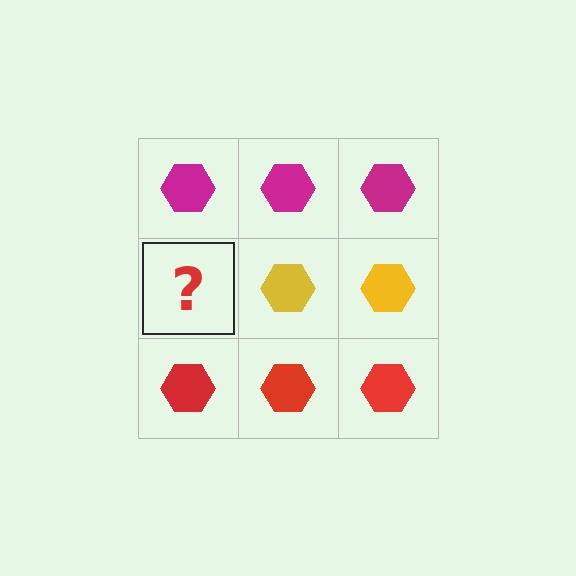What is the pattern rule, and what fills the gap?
The rule is that each row has a consistent color. The gap should be filled with a yellow hexagon.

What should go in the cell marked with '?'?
The missing cell should contain a yellow hexagon.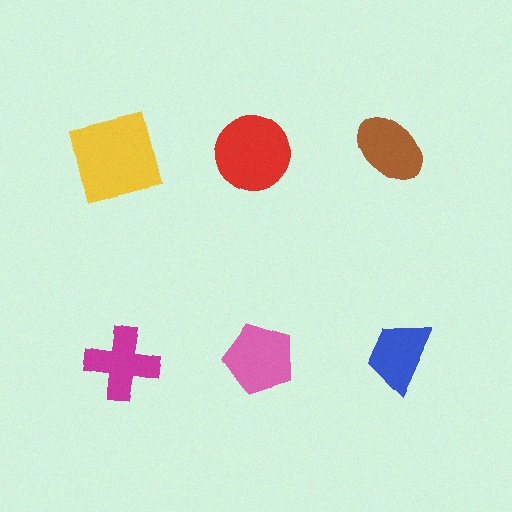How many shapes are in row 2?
3 shapes.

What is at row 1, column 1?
A yellow square.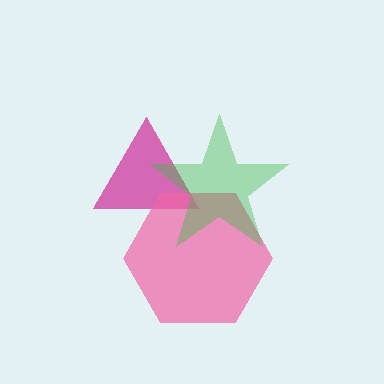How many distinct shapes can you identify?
There are 3 distinct shapes: a magenta triangle, a pink hexagon, a green star.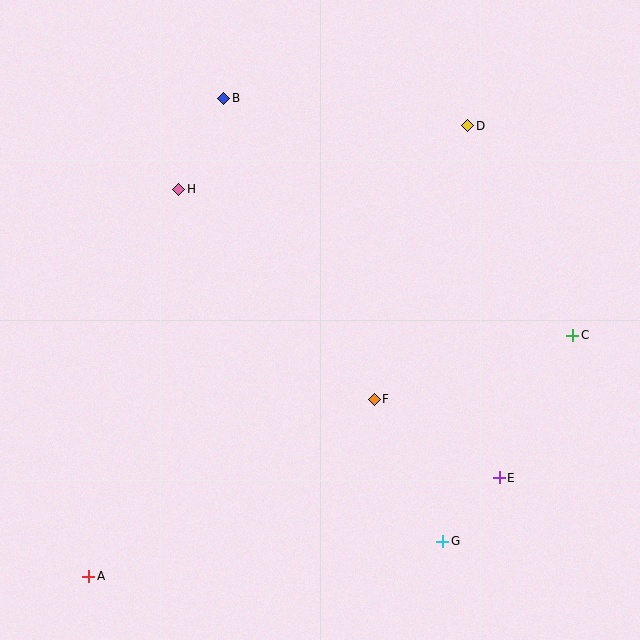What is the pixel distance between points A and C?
The distance between A and C is 541 pixels.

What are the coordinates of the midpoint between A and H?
The midpoint between A and H is at (134, 383).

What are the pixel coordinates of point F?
Point F is at (374, 399).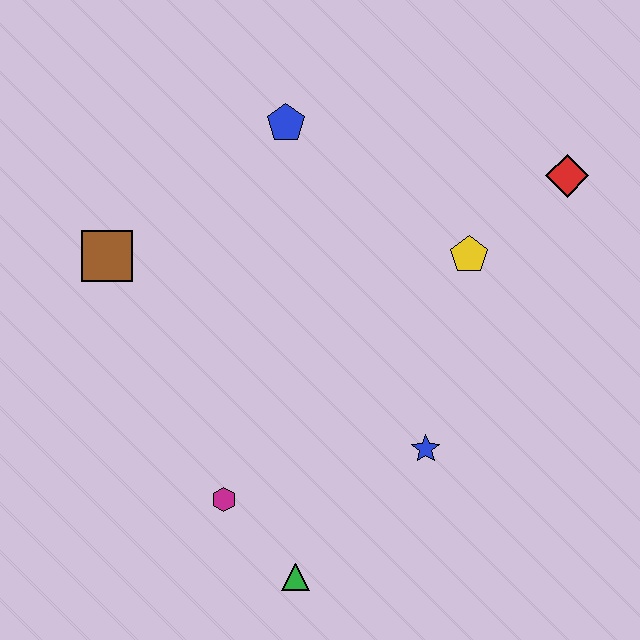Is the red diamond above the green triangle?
Yes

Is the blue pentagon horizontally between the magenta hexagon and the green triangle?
Yes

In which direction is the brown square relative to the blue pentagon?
The brown square is to the left of the blue pentagon.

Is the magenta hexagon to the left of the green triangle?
Yes